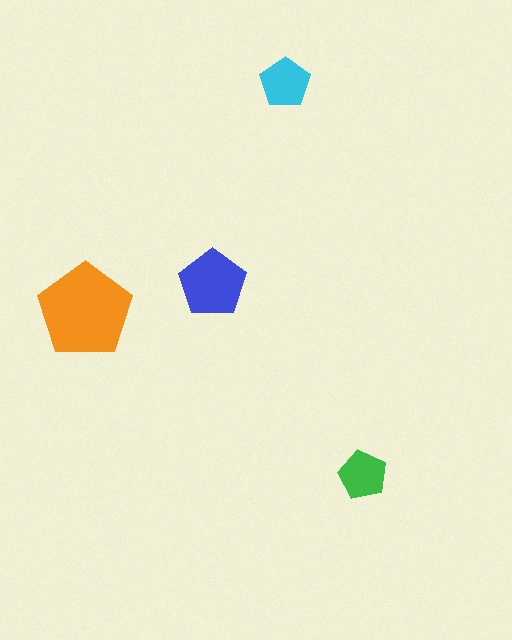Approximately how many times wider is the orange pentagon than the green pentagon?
About 2 times wider.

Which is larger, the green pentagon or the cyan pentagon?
The cyan one.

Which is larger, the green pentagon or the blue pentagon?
The blue one.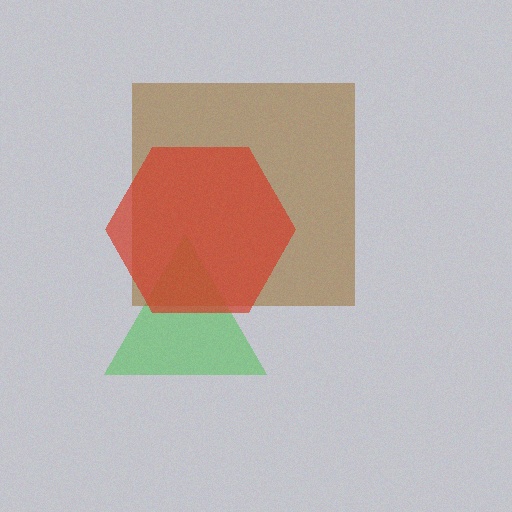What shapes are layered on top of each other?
The layered shapes are: a green triangle, a brown square, a red hexagon.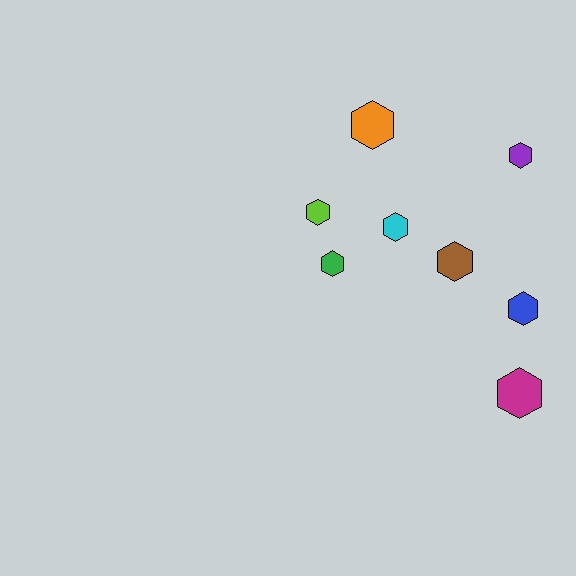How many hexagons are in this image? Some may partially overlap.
There are 8 hexagons.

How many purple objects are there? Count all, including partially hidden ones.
There is 1 purple object.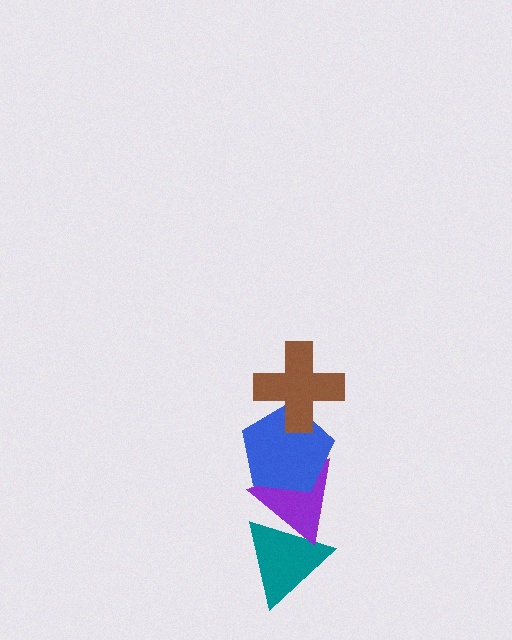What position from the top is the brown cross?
The brown cross is 1st from the top.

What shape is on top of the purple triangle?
The blue pentagon is on top of the purple triangle.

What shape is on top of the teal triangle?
The purple triangle is on top of the teal triangle.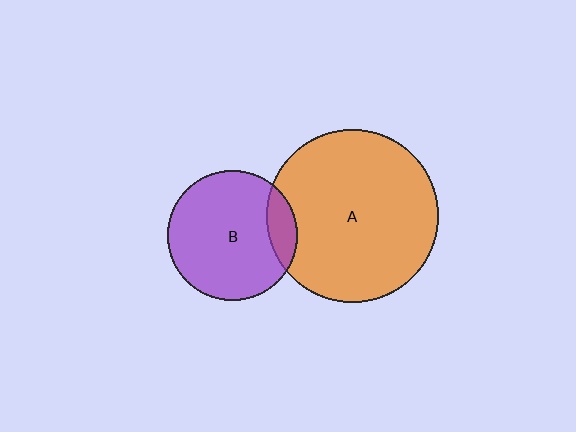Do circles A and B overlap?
Yes.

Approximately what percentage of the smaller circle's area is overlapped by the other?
Approximately 15%.